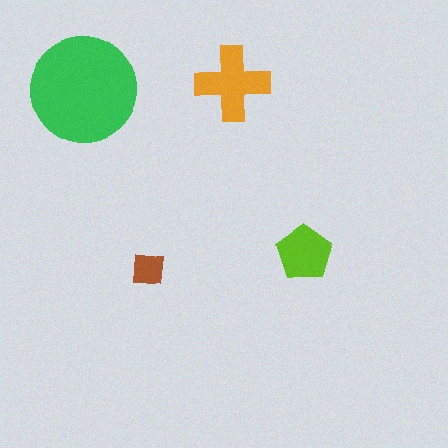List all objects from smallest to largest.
The brown square, the lime pentagon, the orange cross, the green circle.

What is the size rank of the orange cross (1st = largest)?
2nd.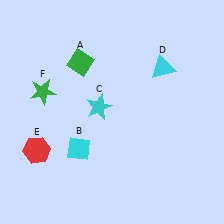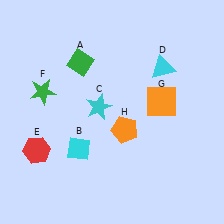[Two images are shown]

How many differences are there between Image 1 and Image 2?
There are 2 differences between the two images.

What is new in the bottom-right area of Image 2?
An orange pentagon (H) was added in the bottom-right area of Image 2.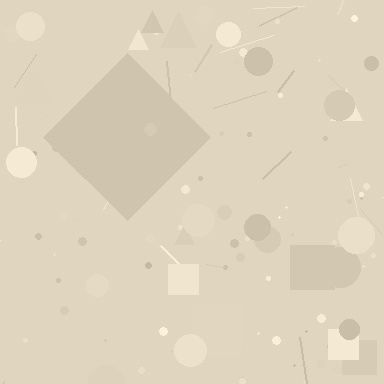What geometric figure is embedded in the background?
A diamond is embedded in the background.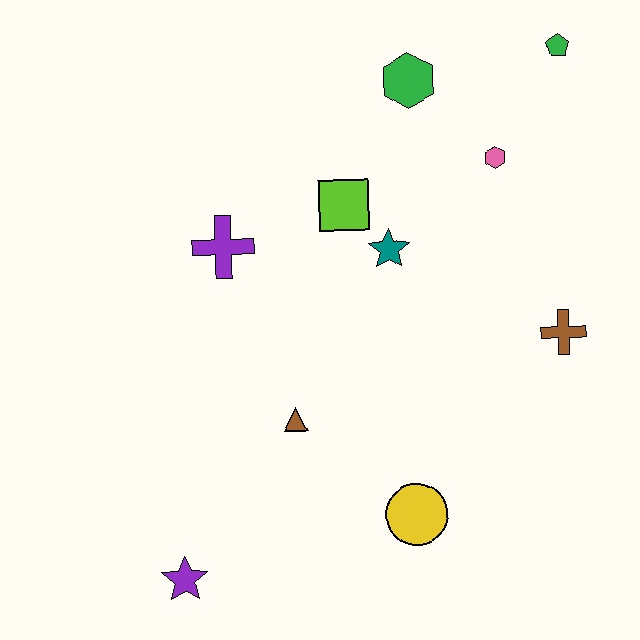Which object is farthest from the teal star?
The purple star is farthest from the teal star.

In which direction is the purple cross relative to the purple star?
The purple cross is above the purple star.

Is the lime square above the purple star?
Yes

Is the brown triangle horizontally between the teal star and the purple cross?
Yes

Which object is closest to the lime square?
The teal star is closest to the lime square.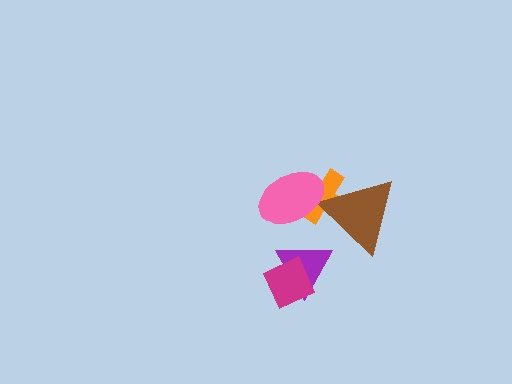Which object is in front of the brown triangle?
The pink ellipse is in front of the brown triangle.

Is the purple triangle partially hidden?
Yes, it is partially covered by another shape.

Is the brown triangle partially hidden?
Yes, it is partially covered by another shape.